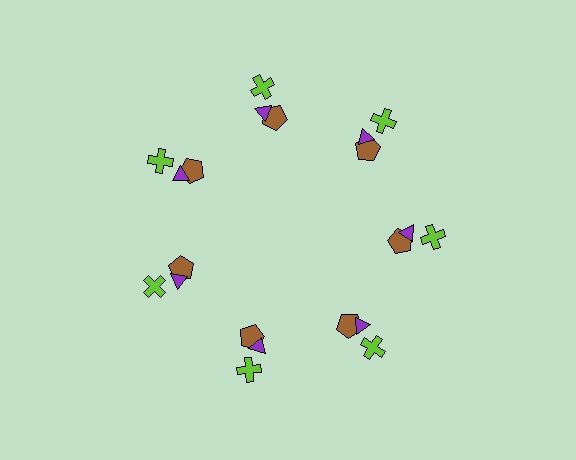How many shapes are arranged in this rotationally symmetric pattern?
There are 21 shapes, arranged in 7 groups of 3.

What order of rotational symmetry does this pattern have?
This pattern has 7-fold rotational symmetry.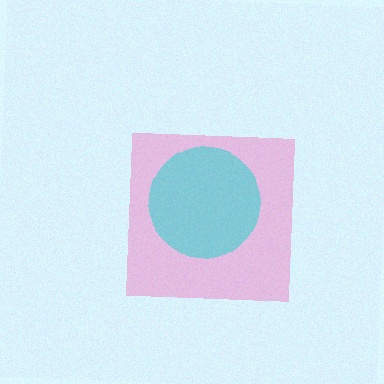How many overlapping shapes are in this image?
There are 2 overlapping shapes in the image.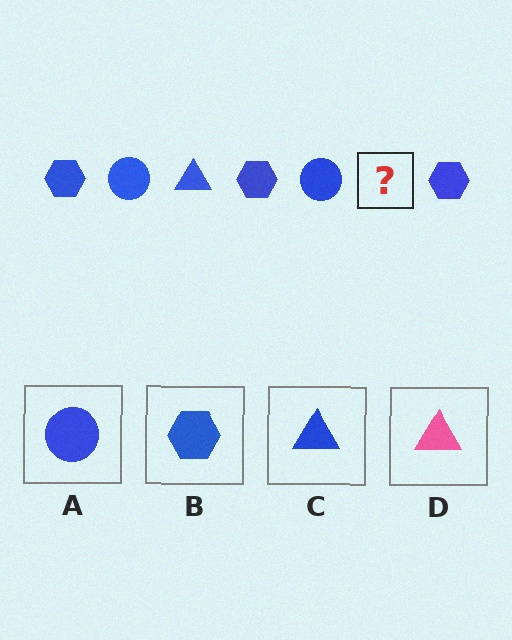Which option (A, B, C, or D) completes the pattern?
C.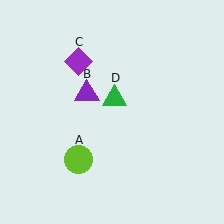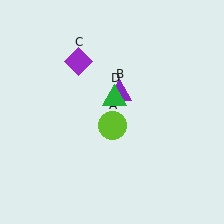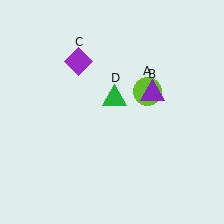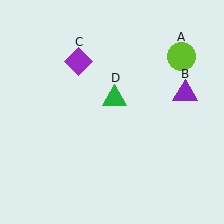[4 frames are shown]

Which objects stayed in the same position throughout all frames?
Purple diamond (object C) and green triangle (object D) remained stationary.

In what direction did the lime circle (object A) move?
The lime circle (object A) moved up and to the right.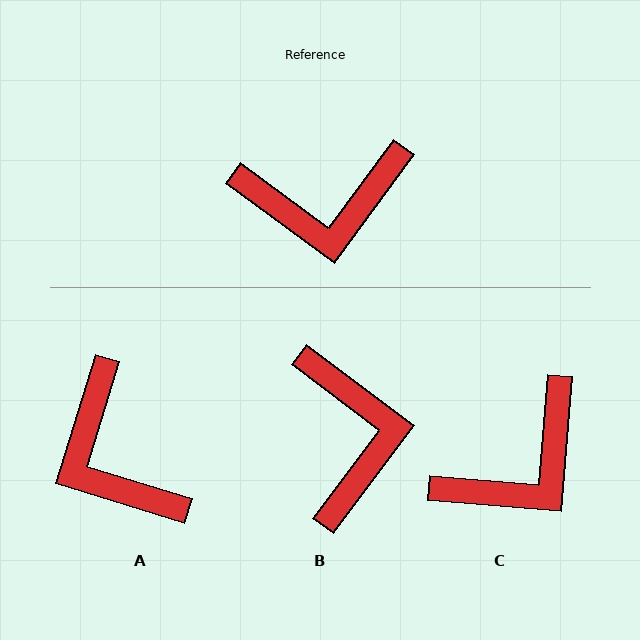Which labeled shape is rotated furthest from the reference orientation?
B, about 89 degrees away.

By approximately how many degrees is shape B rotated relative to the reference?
Approximately 89 degrees counter-clockwise.